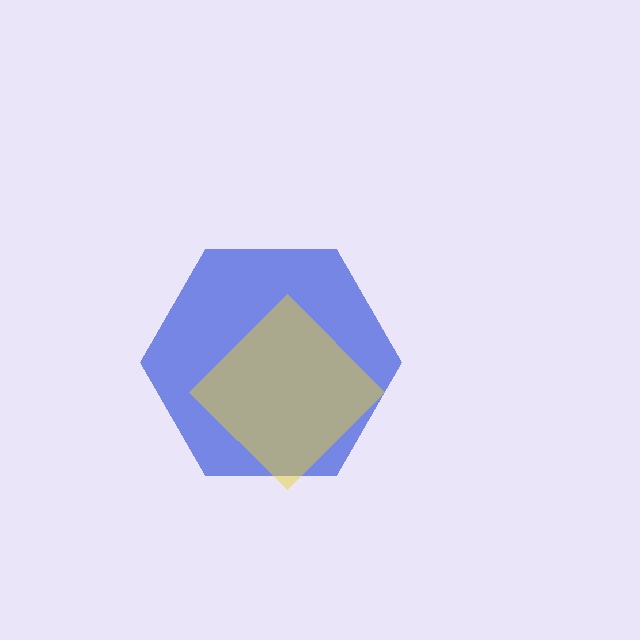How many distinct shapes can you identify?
There are 2 distinct shapes: a blue hexagon, a yellow diamond.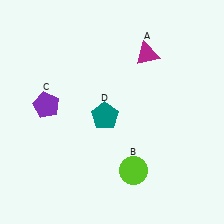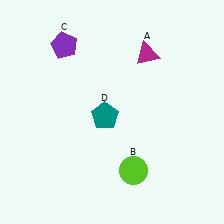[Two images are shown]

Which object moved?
The purple pentagon (C) moved up.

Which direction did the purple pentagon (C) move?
The purple pentagon (C) moved up.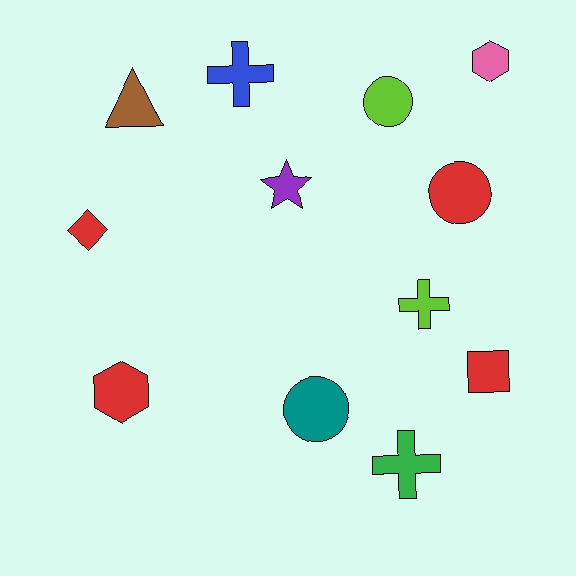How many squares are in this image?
There is 1 square.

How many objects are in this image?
There are 12 objects.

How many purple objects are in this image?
There is 1 purple object.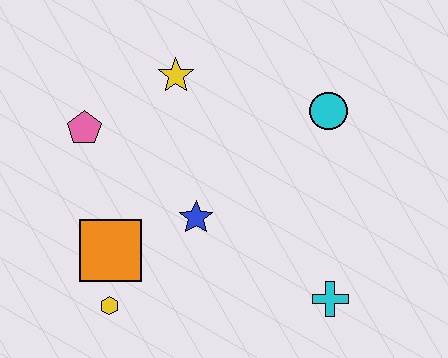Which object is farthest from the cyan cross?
The pink pentagon is farthest from the cyan cross.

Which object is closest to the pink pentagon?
The yellow star is closest to the pink pentagon.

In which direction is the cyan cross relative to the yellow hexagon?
The cyan cross is to the right of the yellow hexagon.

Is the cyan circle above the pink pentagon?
Yes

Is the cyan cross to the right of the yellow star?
Yes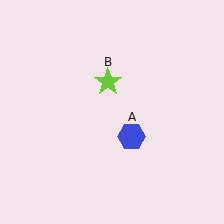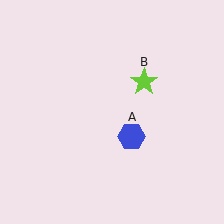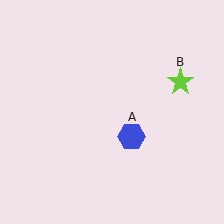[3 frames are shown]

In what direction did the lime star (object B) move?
The lime star (object B) moved right.